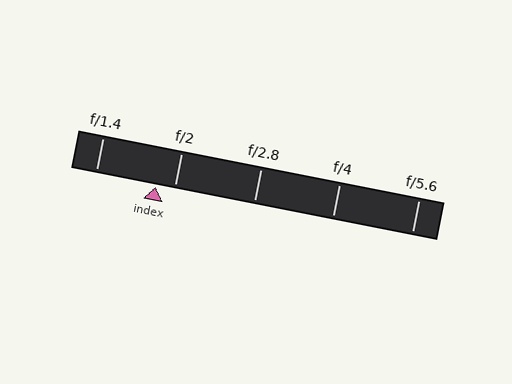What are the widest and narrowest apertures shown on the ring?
The widest aperture shown is f/1.4 and the narrowest is f/5.6.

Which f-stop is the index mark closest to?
The index mark is closest to f/2.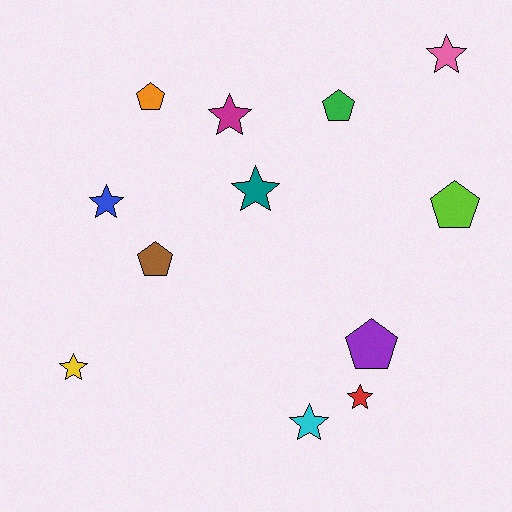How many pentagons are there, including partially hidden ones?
There are 5 pentagons.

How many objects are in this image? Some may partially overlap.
There are 12 objects.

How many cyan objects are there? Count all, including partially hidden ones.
There is 1 cyan object.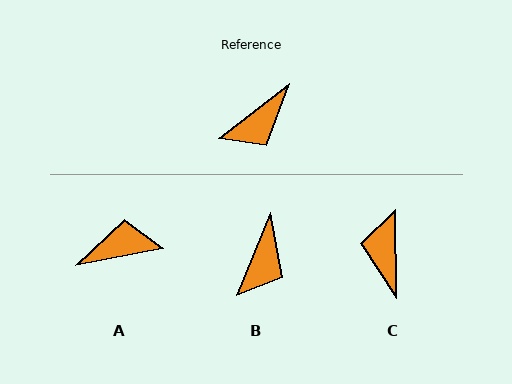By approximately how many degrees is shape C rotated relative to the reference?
Approximately 127 degrees clockwise.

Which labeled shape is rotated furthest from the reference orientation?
A, about 153 degrees away.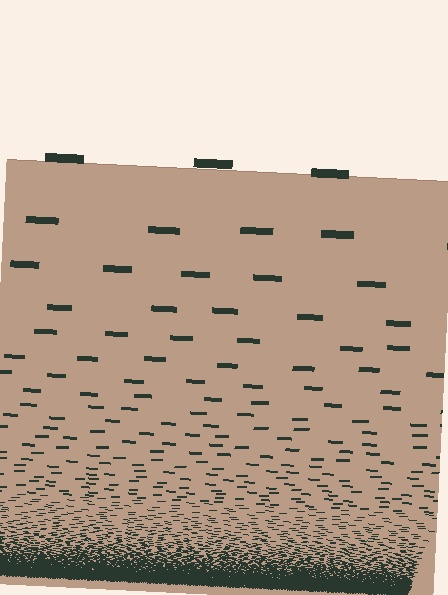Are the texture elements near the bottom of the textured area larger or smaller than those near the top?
Smaller. The gradient is inverted — elements near the bottom are smaller and denser.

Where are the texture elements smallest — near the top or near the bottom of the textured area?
Near the bottom.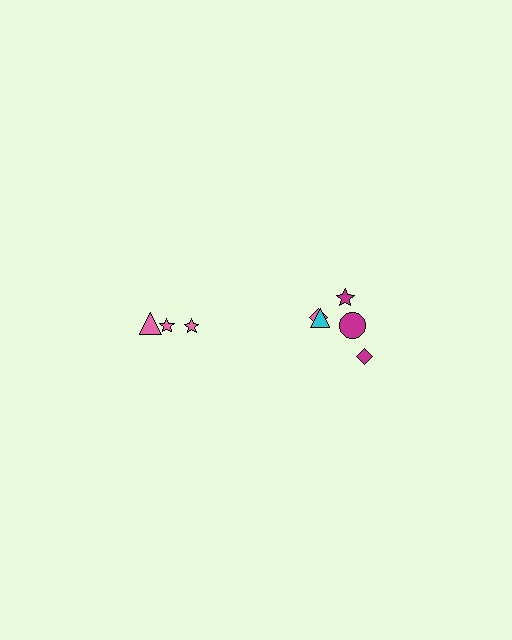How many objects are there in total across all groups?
There are 8 objects.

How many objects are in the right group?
There are 5 objects.